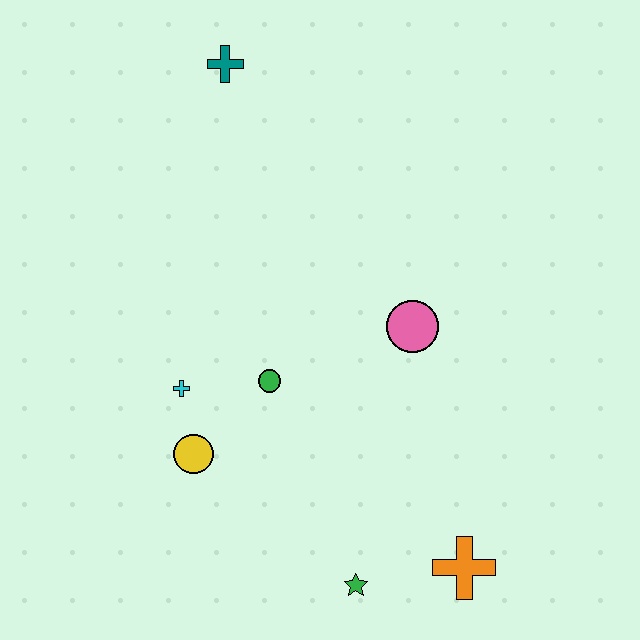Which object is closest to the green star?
The orange cross is closest to the green star.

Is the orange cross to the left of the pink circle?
No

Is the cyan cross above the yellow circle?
Yes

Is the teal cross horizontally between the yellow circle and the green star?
Yes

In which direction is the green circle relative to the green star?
The green circle is above the green star.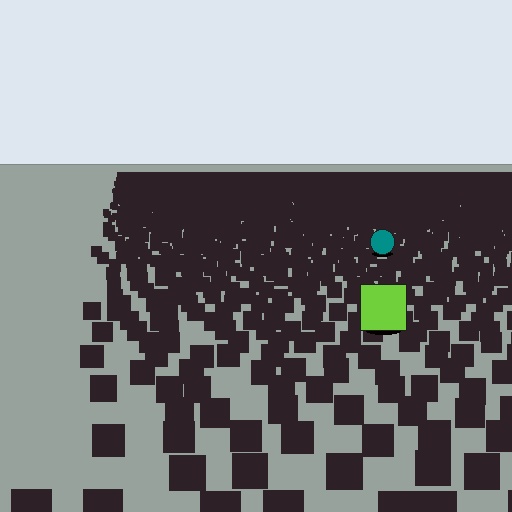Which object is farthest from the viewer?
The teal circle is farthest from the viewer. It appears smaller and the ground texture around it is denser.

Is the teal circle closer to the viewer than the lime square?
No. The lime square is closer — you can tell from the texture gradient: the ground texture is coarser near it.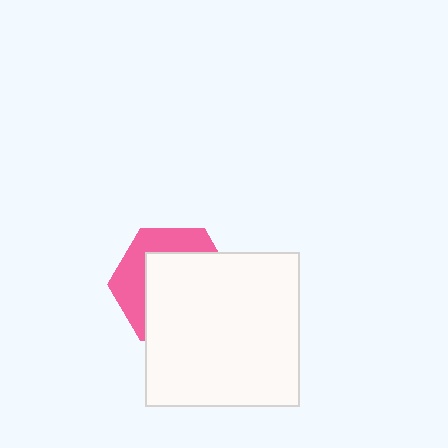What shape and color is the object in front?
The object in front is a white square.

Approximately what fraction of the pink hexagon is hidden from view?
Roughly 63% of the pink hexagon is hidden behind the white square.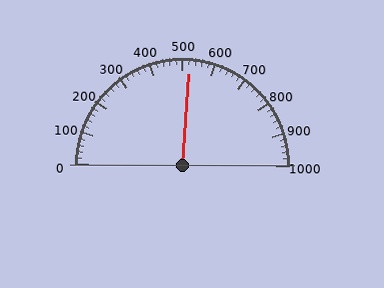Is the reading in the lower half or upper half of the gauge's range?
The reading is in the upper half of the range (0 to 1000).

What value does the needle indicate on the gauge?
The needle indicates approximately 520.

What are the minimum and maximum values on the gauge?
The gauge ranges from 0 to 1000.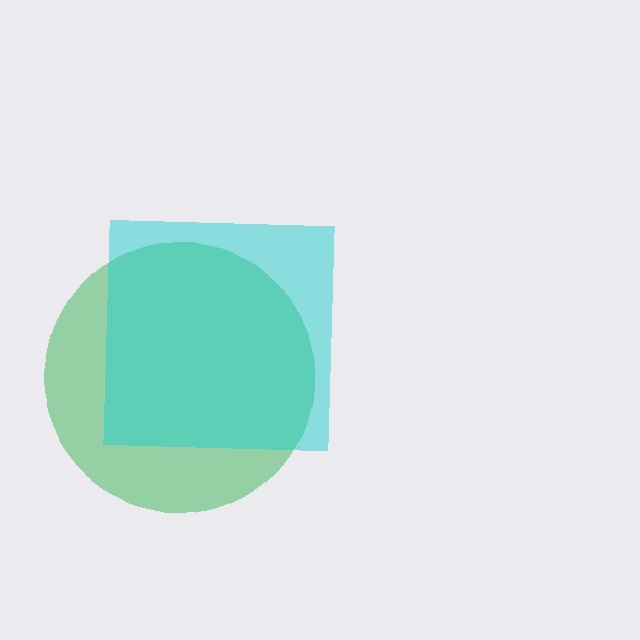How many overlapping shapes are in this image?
There are 2 overlapping shapes in the image.